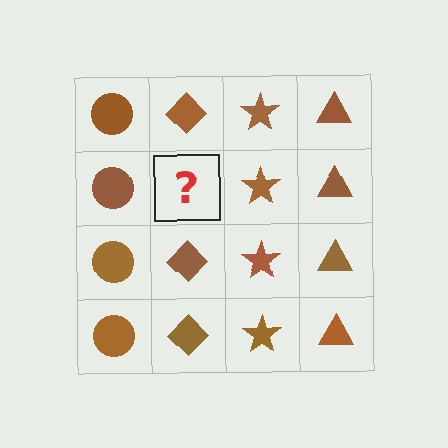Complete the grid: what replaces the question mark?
The question mark should be replaced with a brown diamond.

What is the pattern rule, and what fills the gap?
The rule is that each column has a consistent shape. The gap should be filled with a brown diamond.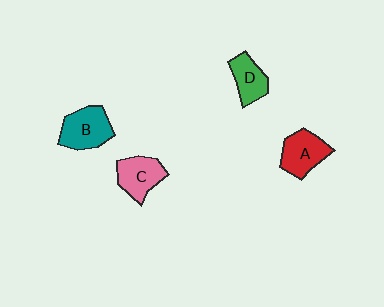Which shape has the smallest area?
Shape D (green).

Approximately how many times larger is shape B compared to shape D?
Approximately 1.3 times.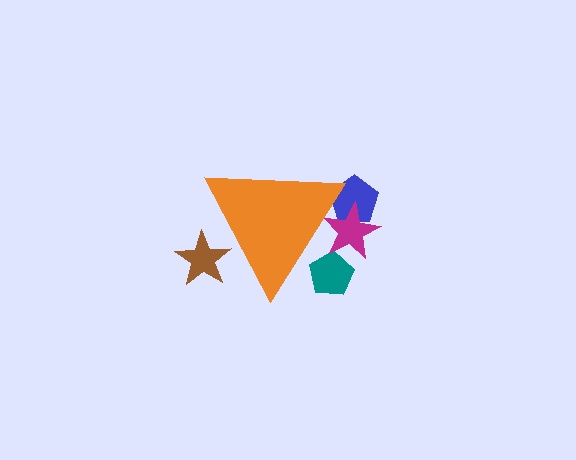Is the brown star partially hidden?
Yes, the brown star is partially hidden behind the orange triangle.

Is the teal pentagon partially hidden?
Yes, the teal pentagon is partially hidden behind the orange triangle.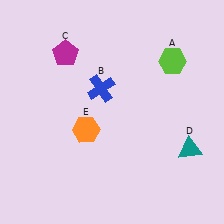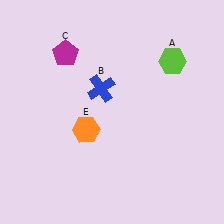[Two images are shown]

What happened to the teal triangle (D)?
The teal triangle (D) was removed in Image 2. It was in the bottom-right area of Image 1.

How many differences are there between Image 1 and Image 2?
There is 1 difference between the two images.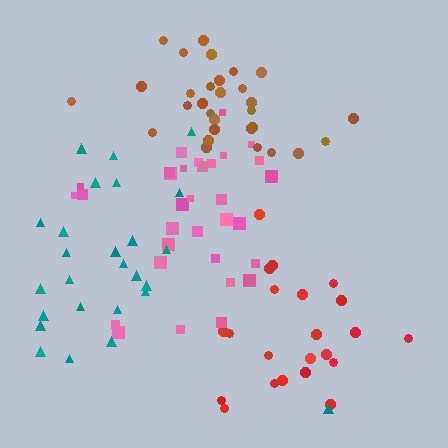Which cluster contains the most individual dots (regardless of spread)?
Pink (32).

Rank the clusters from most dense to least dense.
brown, pink, red, teal.